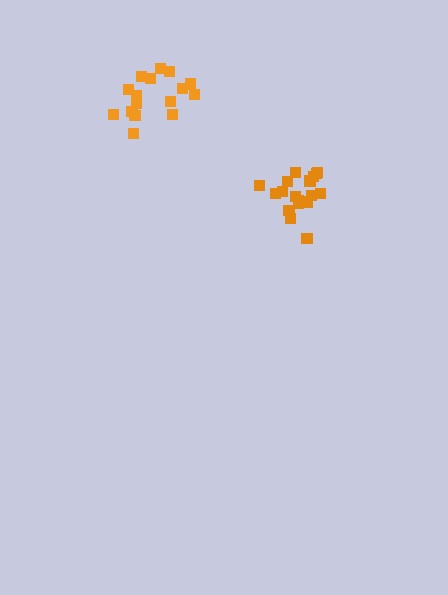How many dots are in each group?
Group 1: 16 dots, Group 2: 18 dots (34 total).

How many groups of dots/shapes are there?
There are 2 groups.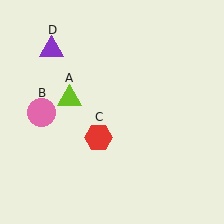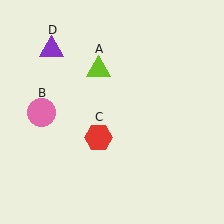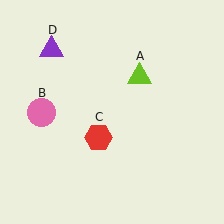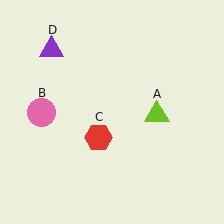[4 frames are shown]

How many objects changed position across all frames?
1 object changed position: lime triangle (object A).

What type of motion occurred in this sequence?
The lime triangle (object A) rotated clockwise around the center of the scene.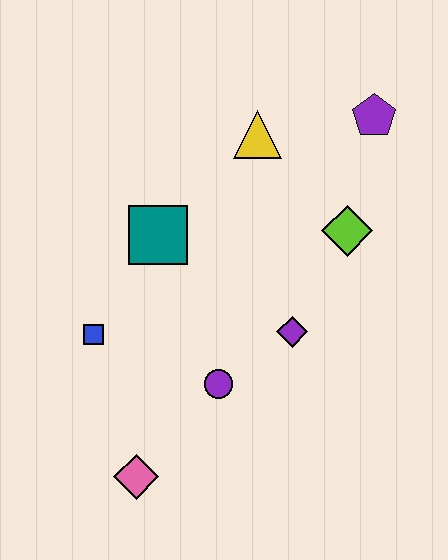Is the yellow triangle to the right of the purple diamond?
No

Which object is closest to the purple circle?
The purple diamond is closest to the purple circle.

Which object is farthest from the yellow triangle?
The pink diamond is farthest from the yellow triangle.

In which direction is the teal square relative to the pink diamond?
The teal square is above the pink diamond.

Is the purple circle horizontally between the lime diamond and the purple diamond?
No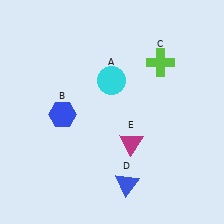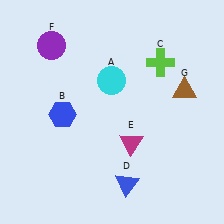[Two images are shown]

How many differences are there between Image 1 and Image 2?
There are 2 differences between the two images.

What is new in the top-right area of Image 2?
A brown triangle (G) was added in the top-right area of Image 2.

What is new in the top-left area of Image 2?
A purple circle (F) was added in the top-left area of Image 2.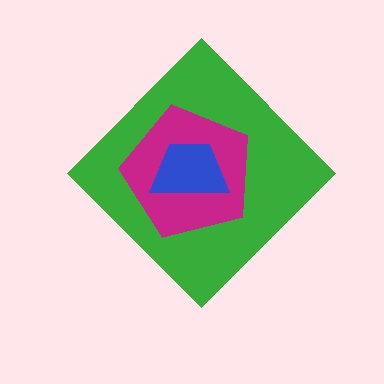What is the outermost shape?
The green diamond.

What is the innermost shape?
The blue trapezoid.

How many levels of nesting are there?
3.